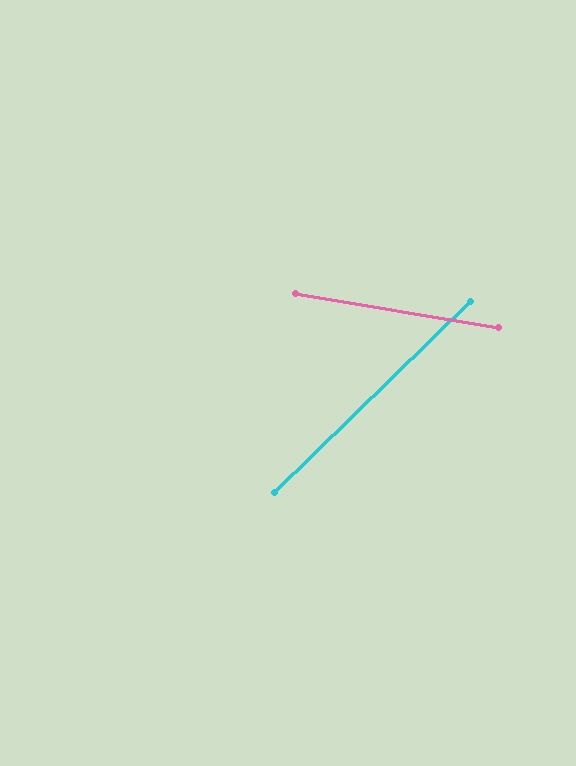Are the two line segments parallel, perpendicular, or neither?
Neither parallel nor perpendicular — they differ by about 54°.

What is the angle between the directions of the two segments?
Approximately 54 degrees.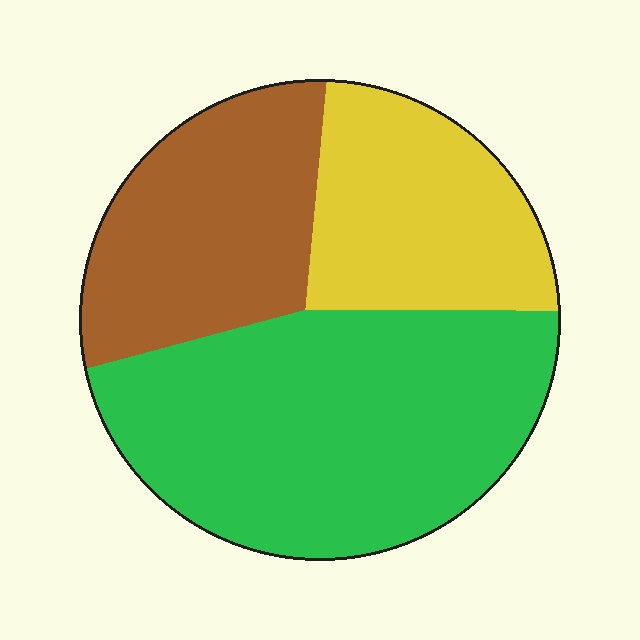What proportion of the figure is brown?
Brown takes up about one quarter (1/4) of the figure.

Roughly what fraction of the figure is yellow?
Yellow covers 24% of the figure.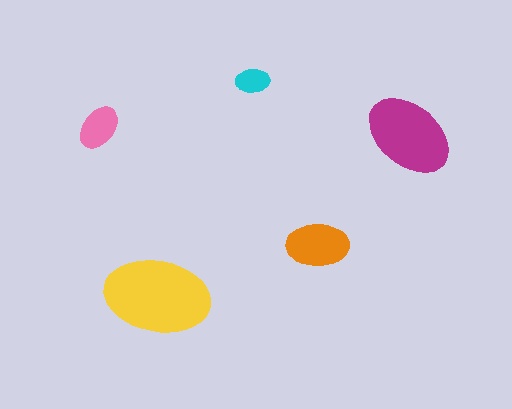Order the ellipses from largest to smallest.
the yellow one, the magenta one, the orange one, the pink one, the cyan one.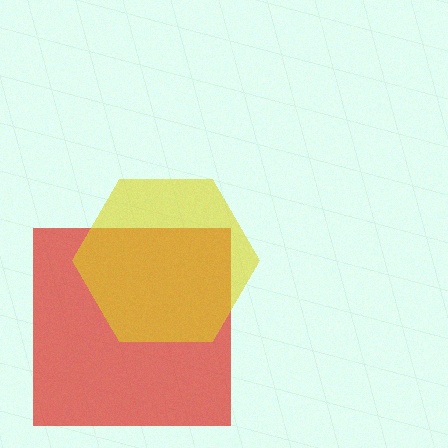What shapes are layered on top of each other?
The layered shapes are: a red square, a yellow hexagon.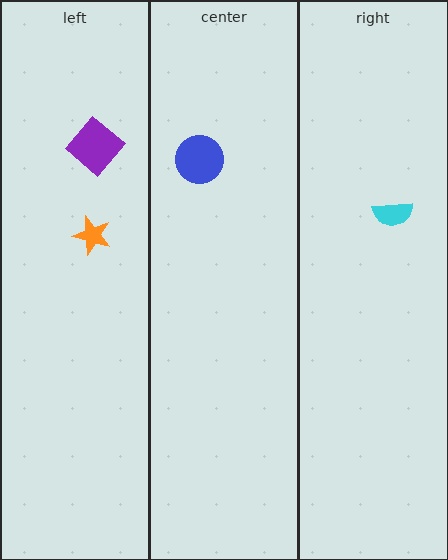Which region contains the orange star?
The left region.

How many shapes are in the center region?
1.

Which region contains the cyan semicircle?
The right region.